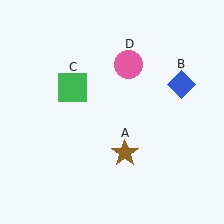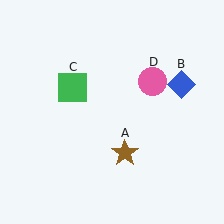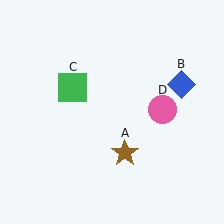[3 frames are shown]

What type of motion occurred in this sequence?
The pink circle (object D) rotated clockwise around the center of the scene.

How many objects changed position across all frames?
1 object changed position: pink circle (object D).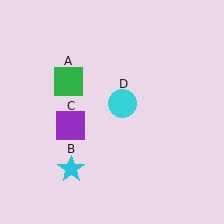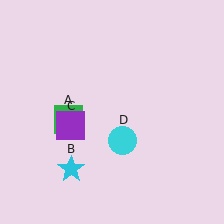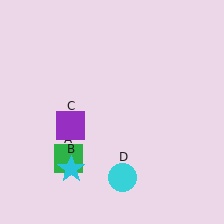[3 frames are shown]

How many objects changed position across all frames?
2 objects changed position: green square (object A), cyan circle (object D).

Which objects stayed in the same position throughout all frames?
Cyan star (object B) and purple square (object C) remained stationary.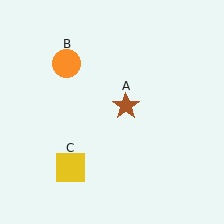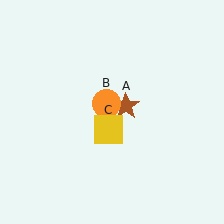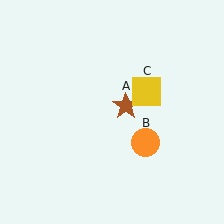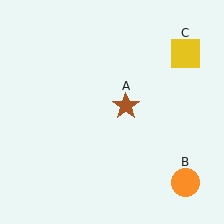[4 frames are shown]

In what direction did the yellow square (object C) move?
The yellow square (object C) moved up and to the right.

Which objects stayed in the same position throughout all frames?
Brown star (object A) remained stationary.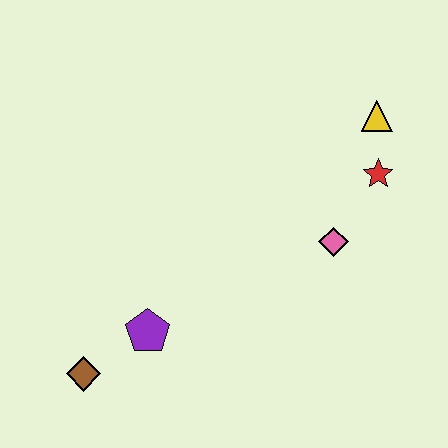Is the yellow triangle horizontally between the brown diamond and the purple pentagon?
No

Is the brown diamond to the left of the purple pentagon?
Yes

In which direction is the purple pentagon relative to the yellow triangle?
The purple pentagon is to the left of the yellow triangle.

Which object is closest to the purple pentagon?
The brown diamond is closest to the purple pentagon.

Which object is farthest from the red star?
The brown diamond is farthest from the red star.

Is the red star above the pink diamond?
Yes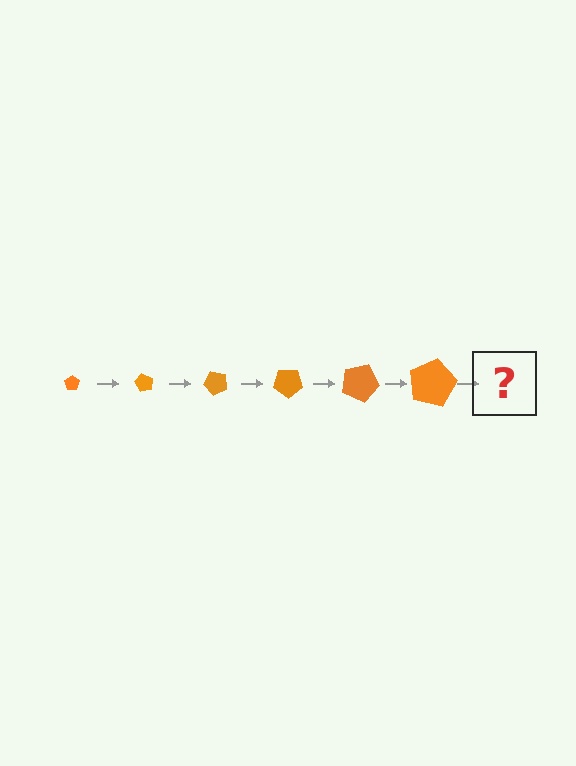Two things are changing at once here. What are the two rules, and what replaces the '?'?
The two rules are that the pentagon grows larger each step and it rotates 60 degrees each step. The '?' should be a pentagon, larger than the previous one and rotated 360 degrees from the start.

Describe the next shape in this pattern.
It should be a pentagon, larger than the previous one and rotated 360 degrees from the start.